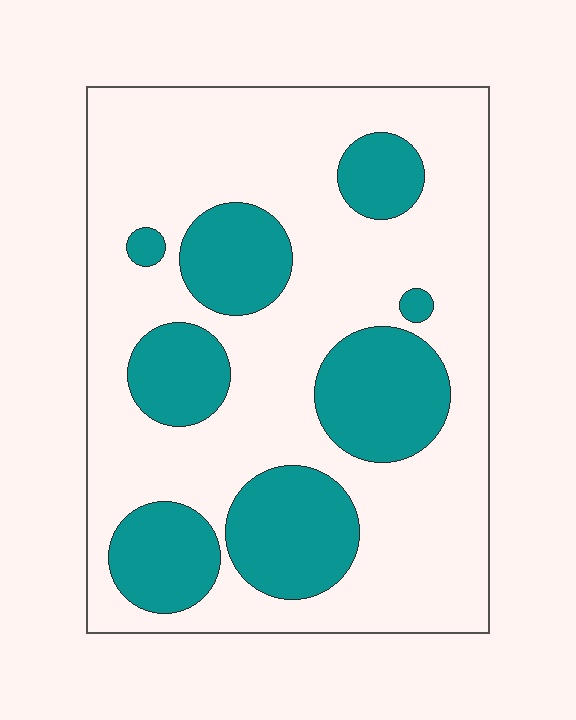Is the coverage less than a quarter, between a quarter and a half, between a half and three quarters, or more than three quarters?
Between a quarter and a half.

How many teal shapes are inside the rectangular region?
8.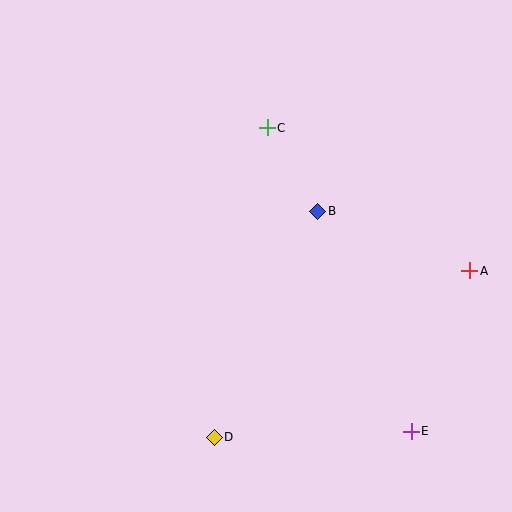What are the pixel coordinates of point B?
Point B is at (318, 211).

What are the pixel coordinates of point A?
Point A is at (470, 271).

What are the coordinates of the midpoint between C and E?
The midpoint between C and E is at (339, 279).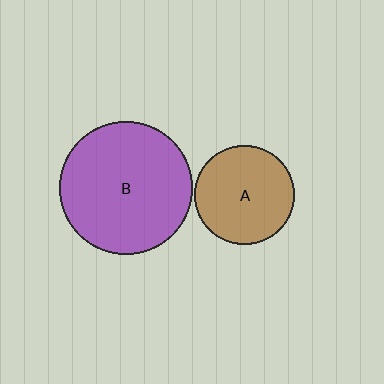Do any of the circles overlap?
No, none of the circles overlap.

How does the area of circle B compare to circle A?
Approximately 1.8 times.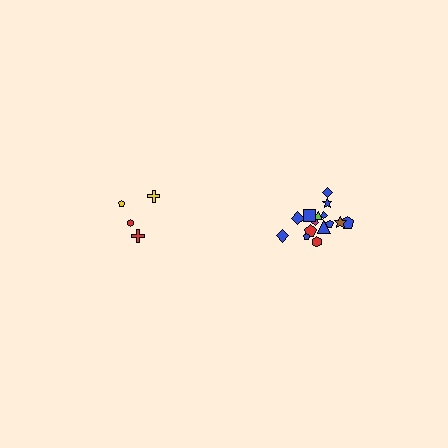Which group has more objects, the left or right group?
The right group.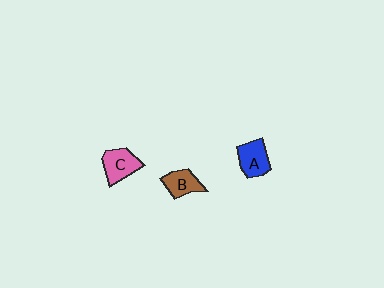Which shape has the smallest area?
Shape B (brown).